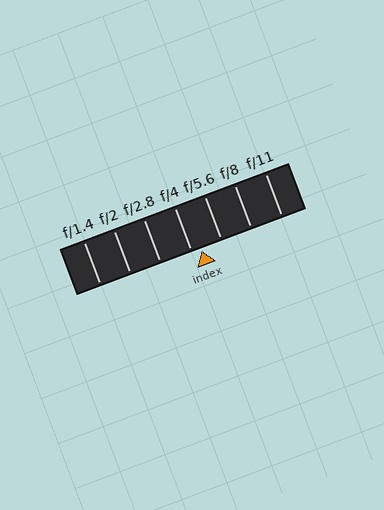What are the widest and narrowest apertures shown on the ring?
The widest aperture shown is f/1.4 and the narrowest is f/11.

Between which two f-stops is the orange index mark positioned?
The index mark is between f/4 and f/5.6.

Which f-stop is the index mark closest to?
The index mark is closest to f/4.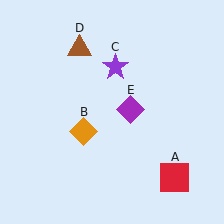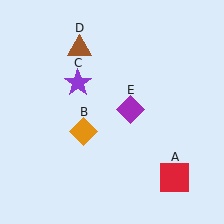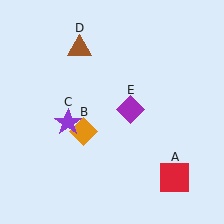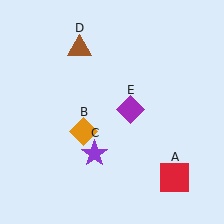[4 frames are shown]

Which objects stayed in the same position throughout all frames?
Red square (object A) and orange diamond (object B) and brown triangle (object D) and purple diamond (object E) remained stationary.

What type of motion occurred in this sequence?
The purple star (object C) rotated counterclockwise around the center of the scene.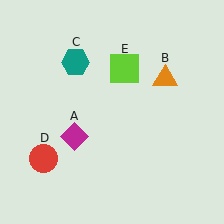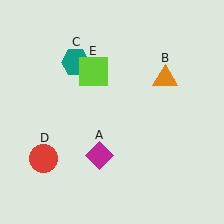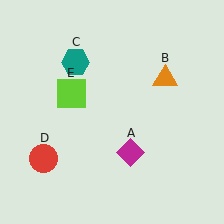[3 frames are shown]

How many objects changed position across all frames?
2 objects changed position: magenta diamond (object A), lime square (object E).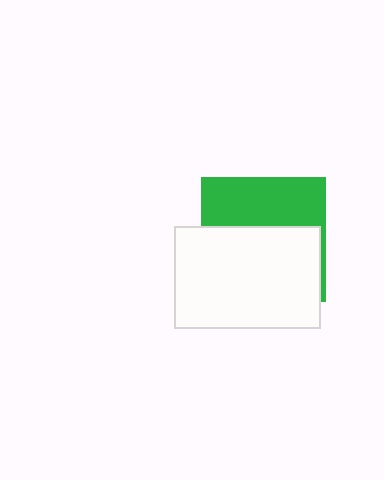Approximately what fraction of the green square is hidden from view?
Roughly 59% of the green square is hidden behind the white rectangle.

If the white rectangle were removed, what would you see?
You would see the complete green square.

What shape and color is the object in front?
The object in front is a white rectangle.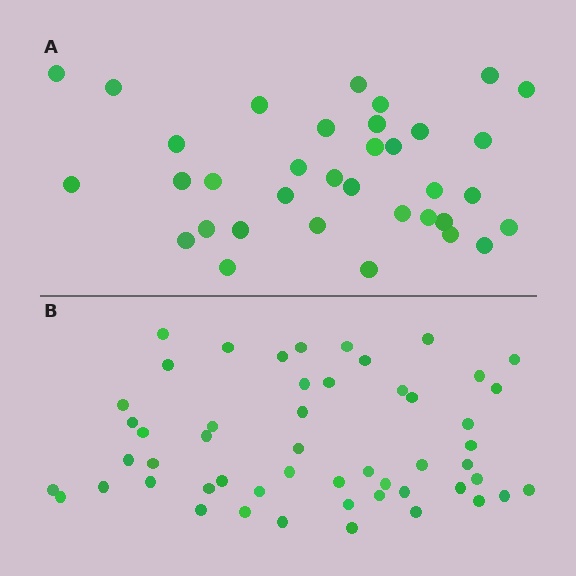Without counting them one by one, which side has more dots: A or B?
Region B (the bottom region) has more dots.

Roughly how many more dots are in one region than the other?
Region B has approximately 15 more dots than region A.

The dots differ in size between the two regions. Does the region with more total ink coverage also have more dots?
No. Region A has more total ink coverage because its dots are larger, but region B actually contains more individual dots. Total area can be misleading — the number of items is what matters here.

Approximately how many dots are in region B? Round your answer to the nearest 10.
About 50 dots. (The exact count is 52, which rounds to 50.)